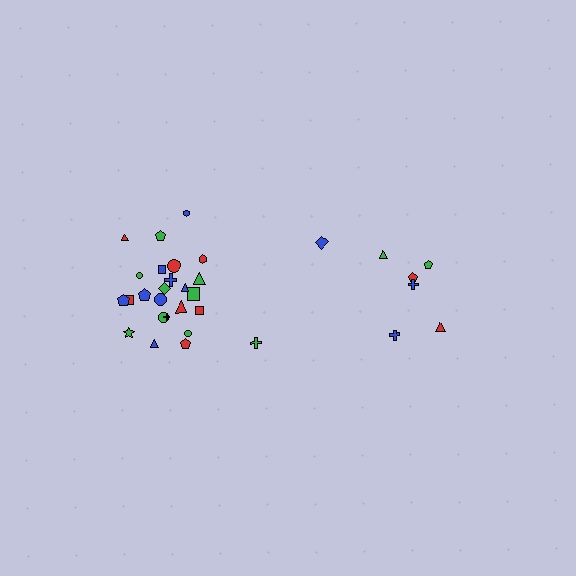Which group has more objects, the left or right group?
The left group.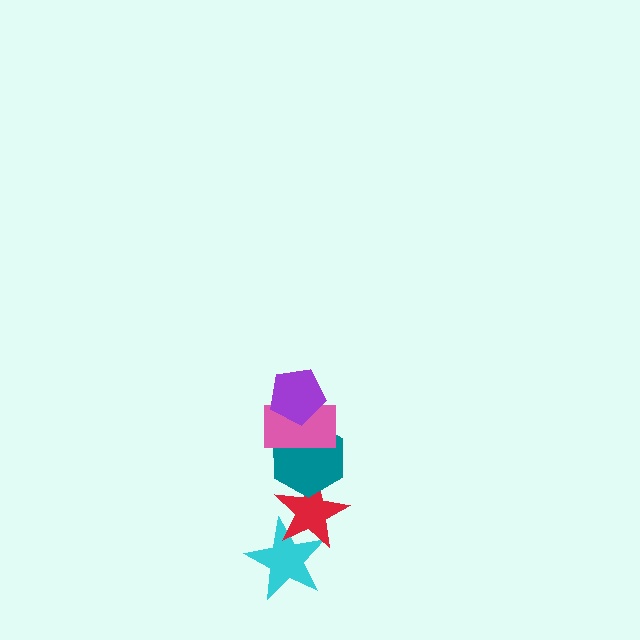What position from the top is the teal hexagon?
The teal hexagon is 3rd from the top.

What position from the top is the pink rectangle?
The pink rectangle is 2nd from the top.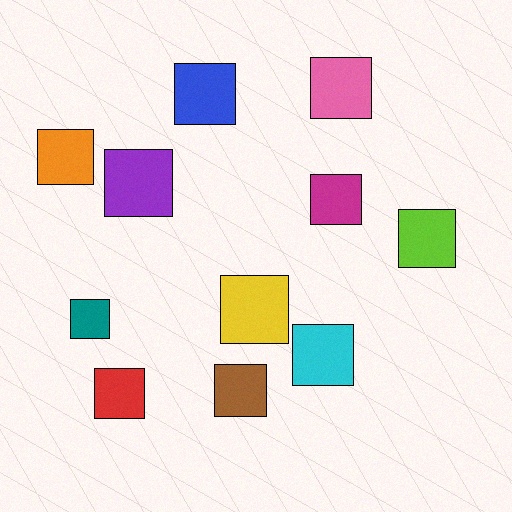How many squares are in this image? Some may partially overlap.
There are 11 squares.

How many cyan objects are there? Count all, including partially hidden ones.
There is 1 cyan object.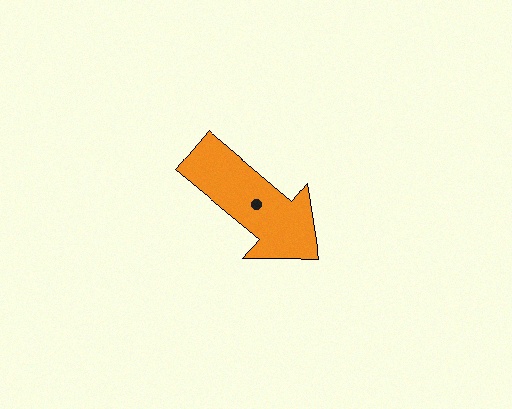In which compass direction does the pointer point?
Southeast.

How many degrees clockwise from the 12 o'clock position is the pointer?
Approximately 130 degrees.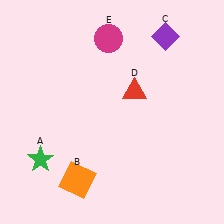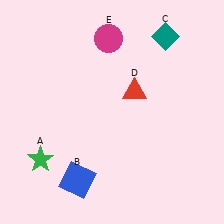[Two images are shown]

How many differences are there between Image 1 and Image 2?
There are 2 differences between the two images.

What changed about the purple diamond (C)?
In Image 1, C is purple. In Image 2, it changed to teal.